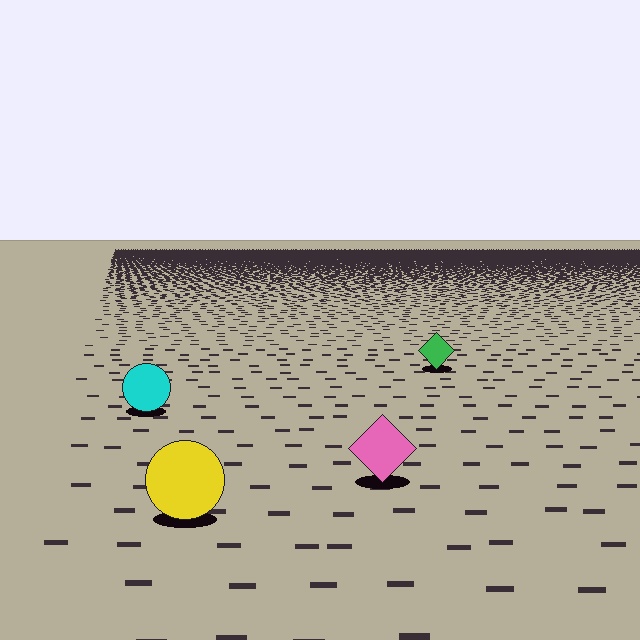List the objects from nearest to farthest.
From nearest to farthest: the yellow circle, the pink diamond, the cyan circle, the green diamond.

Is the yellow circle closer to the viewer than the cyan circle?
Yes. The yellow circle is closer — you can tell from the texture gradient: the ground texture is coarser near it.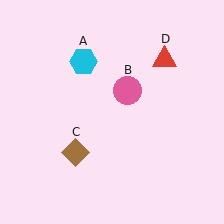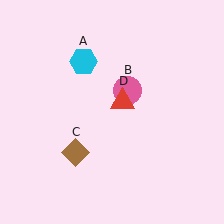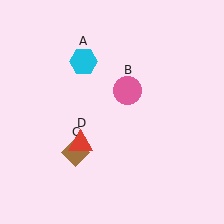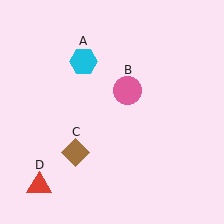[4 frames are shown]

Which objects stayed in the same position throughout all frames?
Cyan hexagon (object A) and pink circle (object B) and brown diamond (object C) remained stationary.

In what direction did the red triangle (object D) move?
The red triangle (object D) moved down and to the left.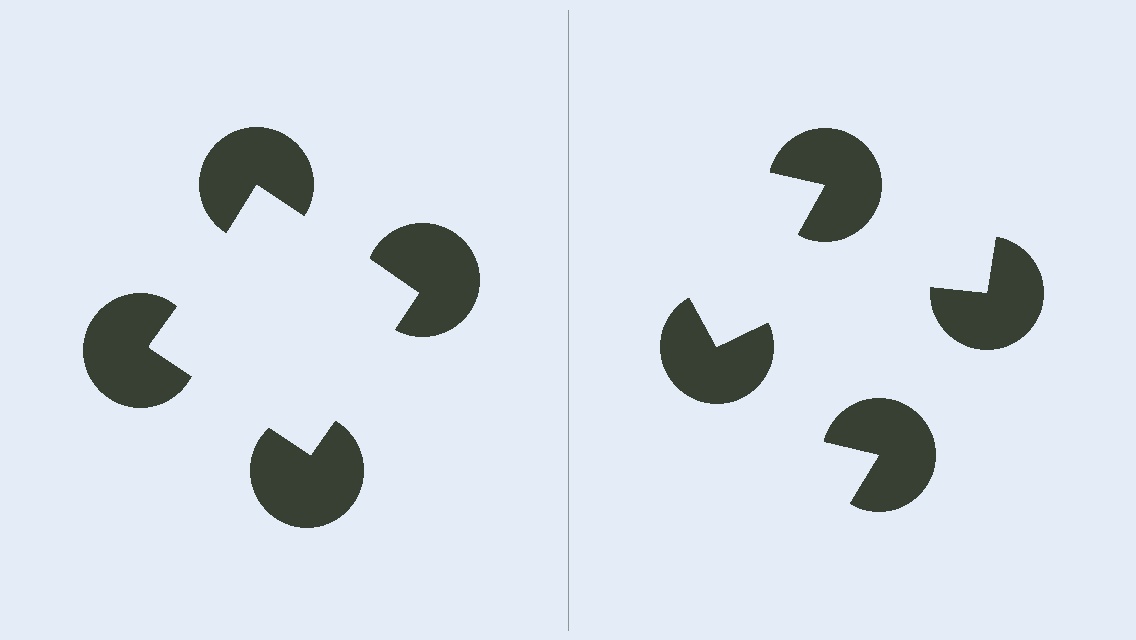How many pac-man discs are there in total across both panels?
8 — 4 on each side.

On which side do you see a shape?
An illusory square appears on the left side. On the right side the wedge cuts are rotated, so no coherent shape forms.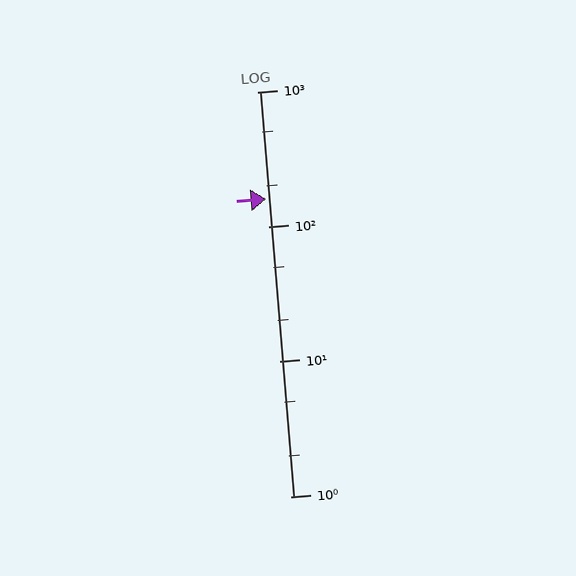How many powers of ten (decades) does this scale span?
The scale spans 3 decades, from 1 to 1000.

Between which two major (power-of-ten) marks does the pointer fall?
The pointer is between 100 and 1000.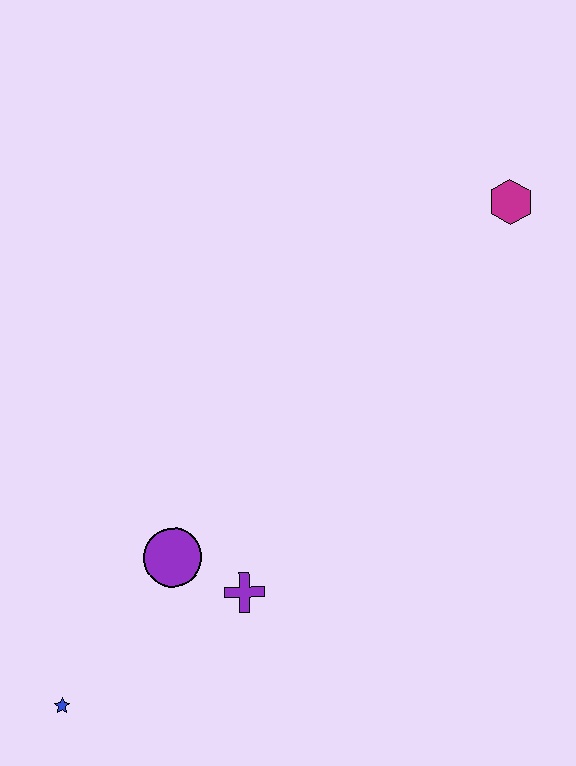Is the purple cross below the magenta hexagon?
Yes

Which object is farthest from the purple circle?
The magenta hexagon is farthest from the purple circle.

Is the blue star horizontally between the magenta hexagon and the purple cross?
No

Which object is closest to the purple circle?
The purple cross is closest to the purple circle.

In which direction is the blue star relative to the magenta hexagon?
The blue star is below the magenta hexagon.